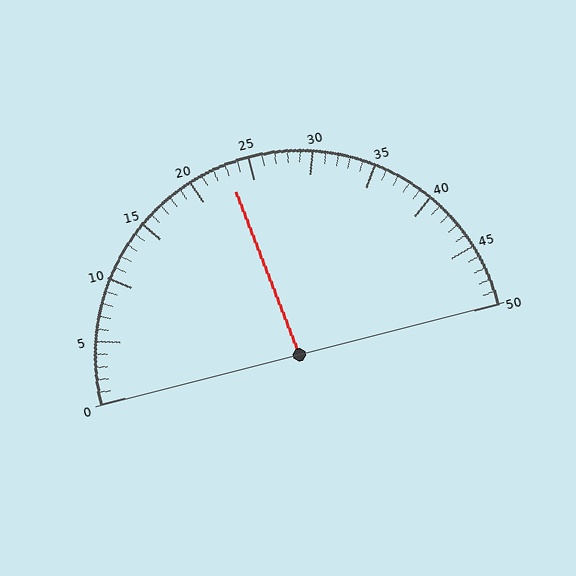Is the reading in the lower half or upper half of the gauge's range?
The reading is in the lower half of the range (0 to 50).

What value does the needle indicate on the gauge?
The needle indicates approximately 23.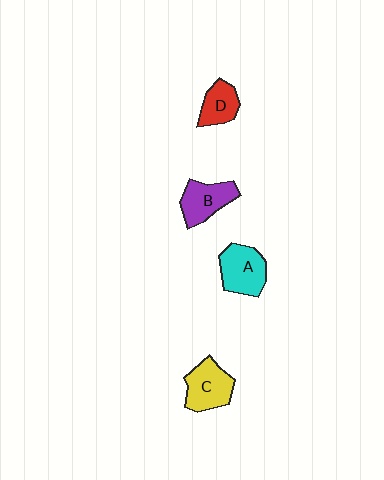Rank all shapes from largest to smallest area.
From largest to smallest: A (cyan), C (yellow), B (purple), D (red).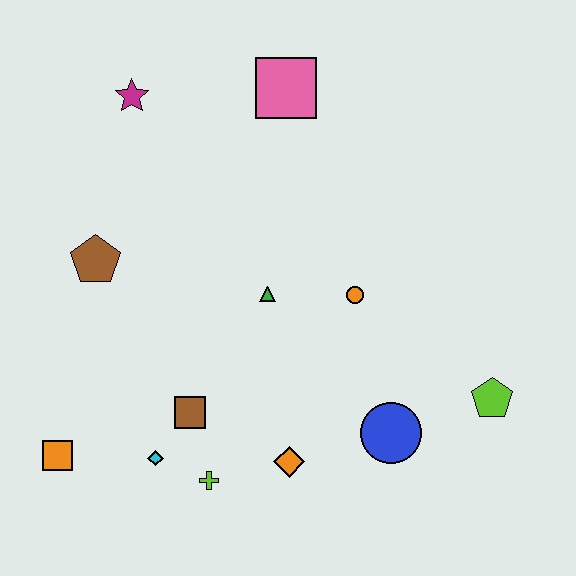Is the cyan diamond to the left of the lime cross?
Yes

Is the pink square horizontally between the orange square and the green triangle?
No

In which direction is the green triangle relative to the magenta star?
The green triangle is below the magenta star.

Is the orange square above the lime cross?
Yes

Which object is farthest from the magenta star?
The lime pentagon is farthest from the magenta star.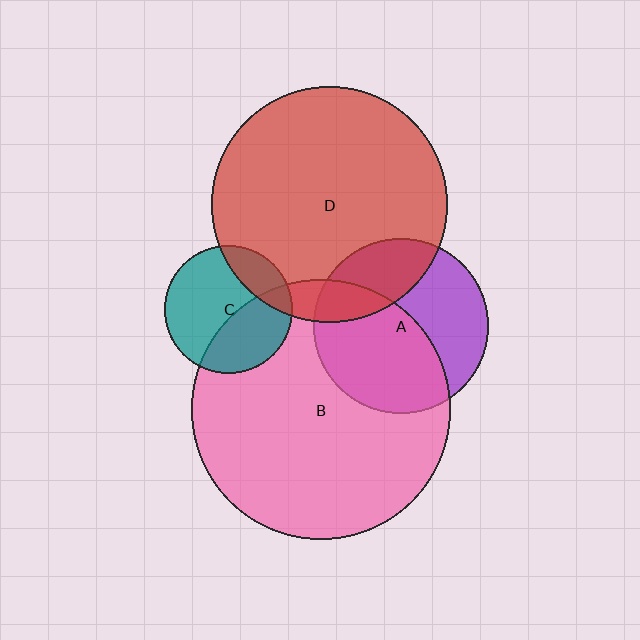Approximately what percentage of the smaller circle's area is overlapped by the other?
Approximately 20%.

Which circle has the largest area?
Circle B (pink).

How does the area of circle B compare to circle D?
Approximately 1.2 times.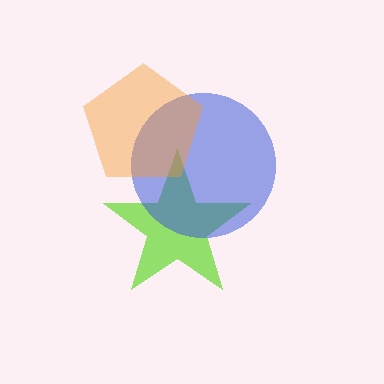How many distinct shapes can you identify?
There are 3 distinct shapes: a lime star, a blue circle, an orange pentagon.